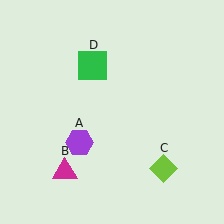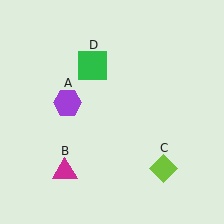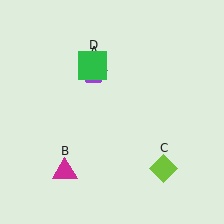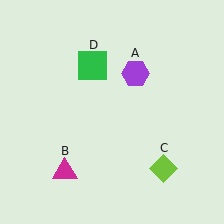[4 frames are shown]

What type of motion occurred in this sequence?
The purple hexagon (object A) rotated clockwise around the center of the scene.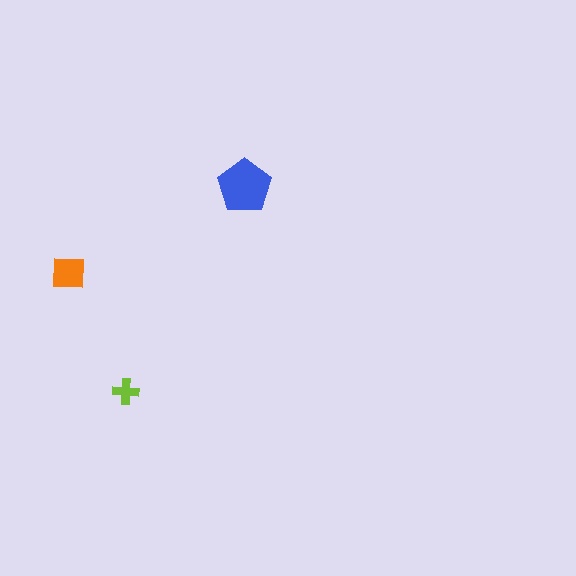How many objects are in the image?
There are 3 objects in the image.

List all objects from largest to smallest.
The blue pentagon, the orange square, the lime cross.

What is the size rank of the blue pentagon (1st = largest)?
1st.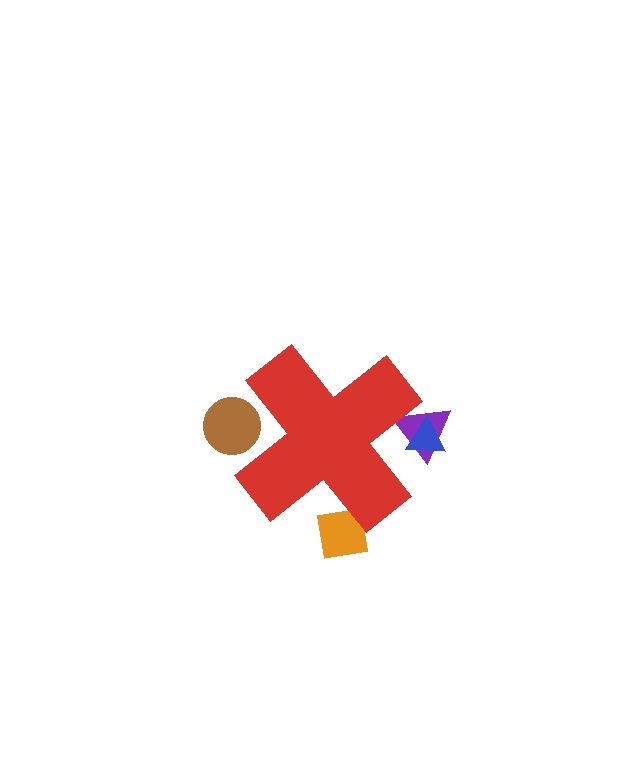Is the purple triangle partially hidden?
Yes, the purple triangle is partially hidden behind the red cross.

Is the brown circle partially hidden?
Yes, the brown circle is partially hidden behind the red cross.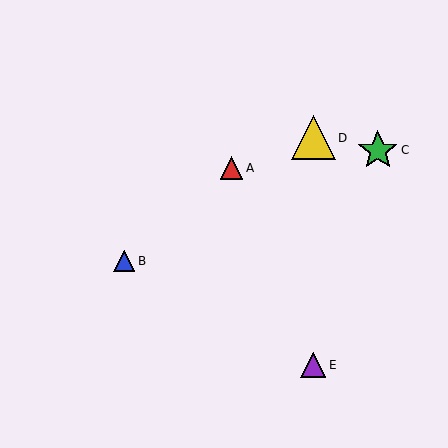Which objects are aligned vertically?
Objects D, E are aligned vertically.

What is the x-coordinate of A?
Object A is at x≈231.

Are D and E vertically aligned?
Yes, both are at x≈313.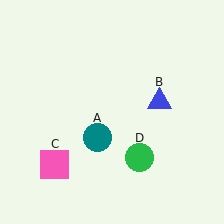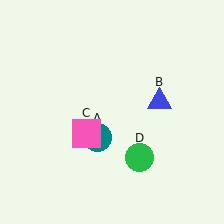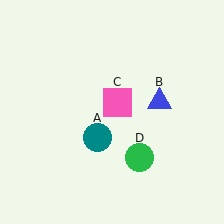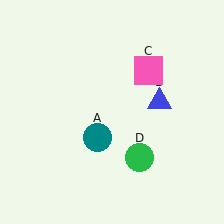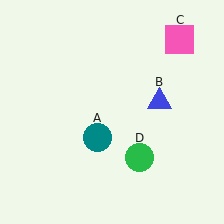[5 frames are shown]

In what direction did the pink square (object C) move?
The pink square (object C) moved up and to the right.